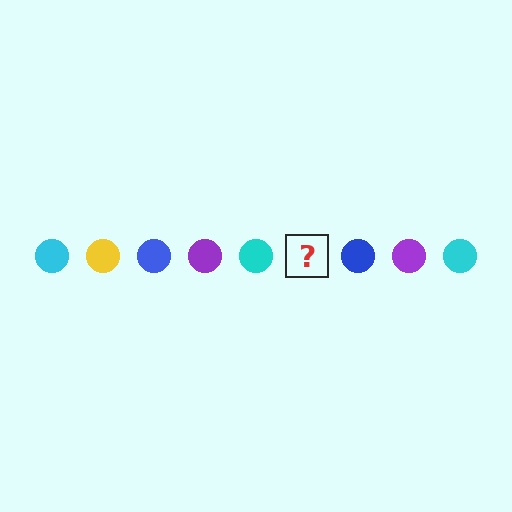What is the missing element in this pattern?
The missing element is a yellow circle.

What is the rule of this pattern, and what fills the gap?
The rule is that the pattern cycles through cyan, yellow, blue, purple circles. The gap should be filled with a yellow circle.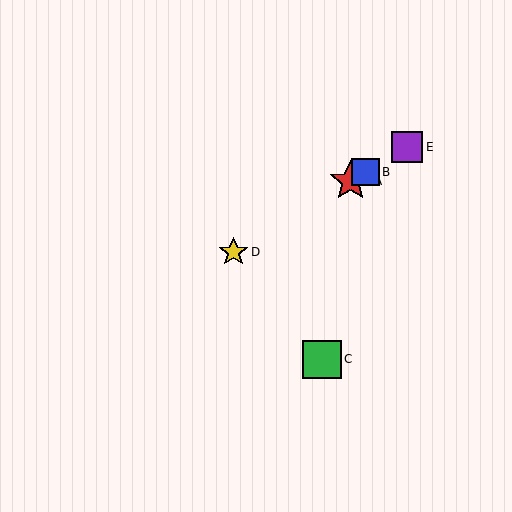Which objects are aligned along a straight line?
Objects A, B, D, E are aligned along a straight line.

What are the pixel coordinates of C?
Object C is at (322, 359).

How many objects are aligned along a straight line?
4 objects (A, B, D, E) are aligned along a straight line.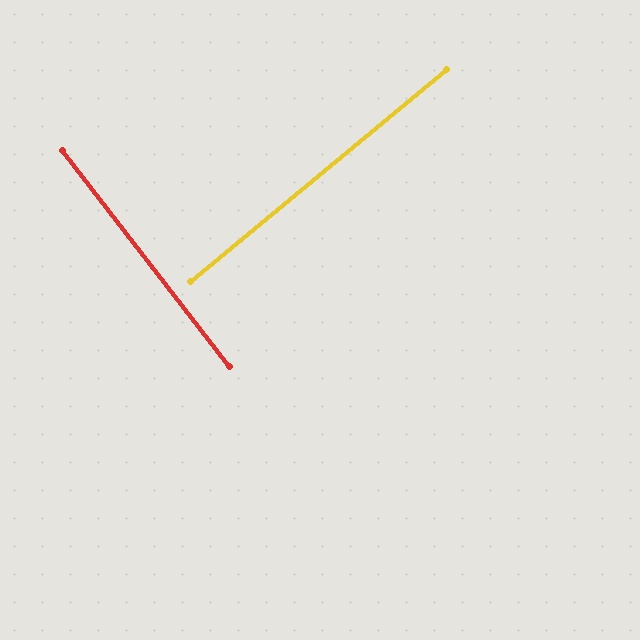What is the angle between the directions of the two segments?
Approximately 88 degrees.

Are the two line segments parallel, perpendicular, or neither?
Perpendicular — they meet at approximately 88°.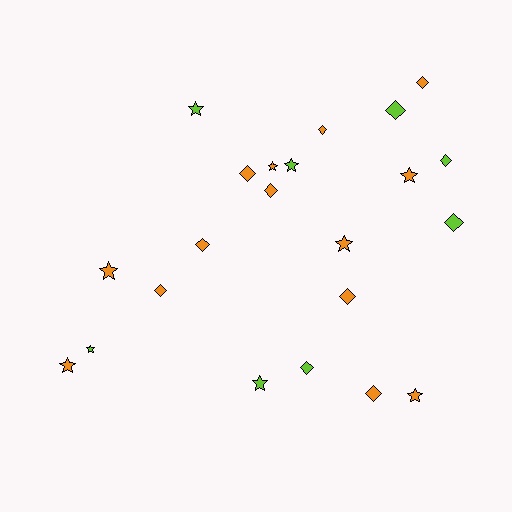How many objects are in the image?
There are 22 objects.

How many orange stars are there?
There are 6 orange stars.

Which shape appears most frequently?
Diamond, with 12 objects.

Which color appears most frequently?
Orange, with 14 objects.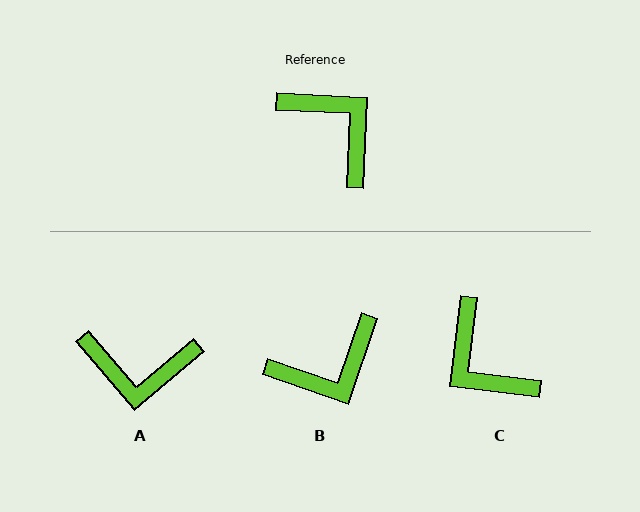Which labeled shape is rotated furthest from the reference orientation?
C, about 176 degrees away.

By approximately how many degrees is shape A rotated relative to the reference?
Approximately 137 degrees clockwise.